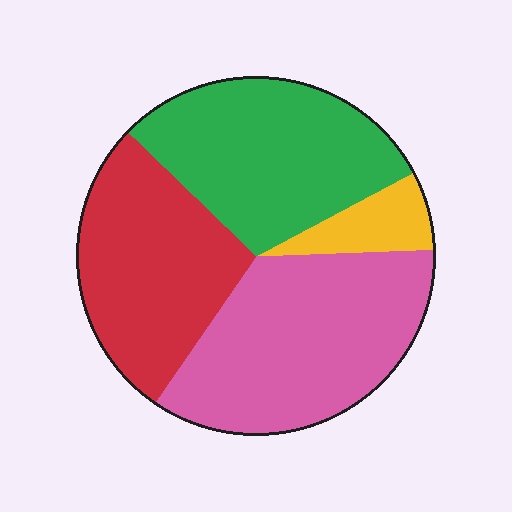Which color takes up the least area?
Yellow, at roughly 5%.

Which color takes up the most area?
Pink, at roughly 35%.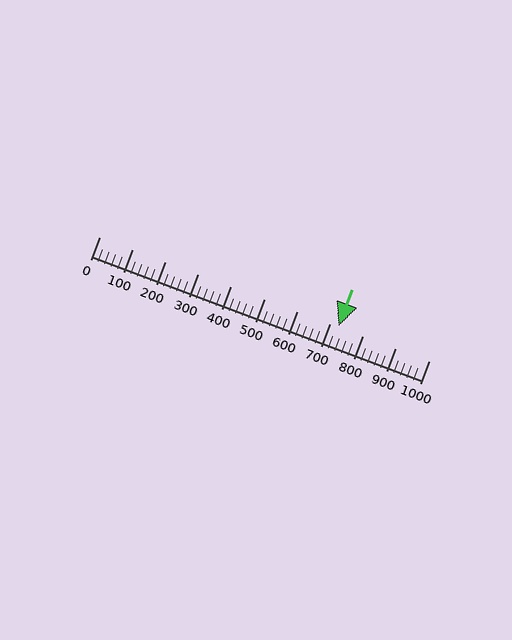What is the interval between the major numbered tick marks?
The major tick marks are spaced 100 units apart.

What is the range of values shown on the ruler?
The ruler shows values from 0 to 1000.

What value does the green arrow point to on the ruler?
The green arrow points to approximately 725.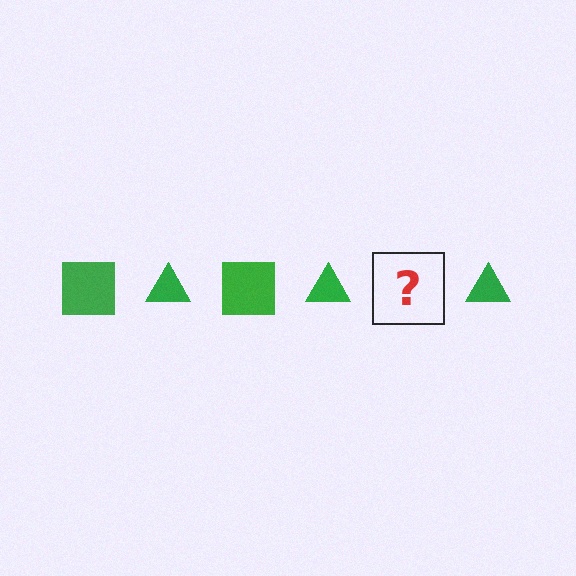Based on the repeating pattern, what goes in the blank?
The blank should be a green square.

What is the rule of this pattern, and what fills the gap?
The rule is that the pattern cycles through square, triangle shapes in green. The gap should be filled with a green square.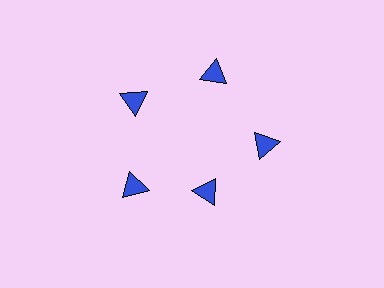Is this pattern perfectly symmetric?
No. The 5 blue triangles are arranged in a ring, but one element near the 5 o'clock position is pulled inward toward the center, breaking the 5-fold rotational symmetry.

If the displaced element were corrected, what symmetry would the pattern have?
It would have 5-fold rotational symmetry — the pattern would map onto itself every 72 degrees.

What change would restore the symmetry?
The symmetry would be restored by moving it outward, back onto the ring so that all 5 triangles sit at equal angles and equal distance from the center.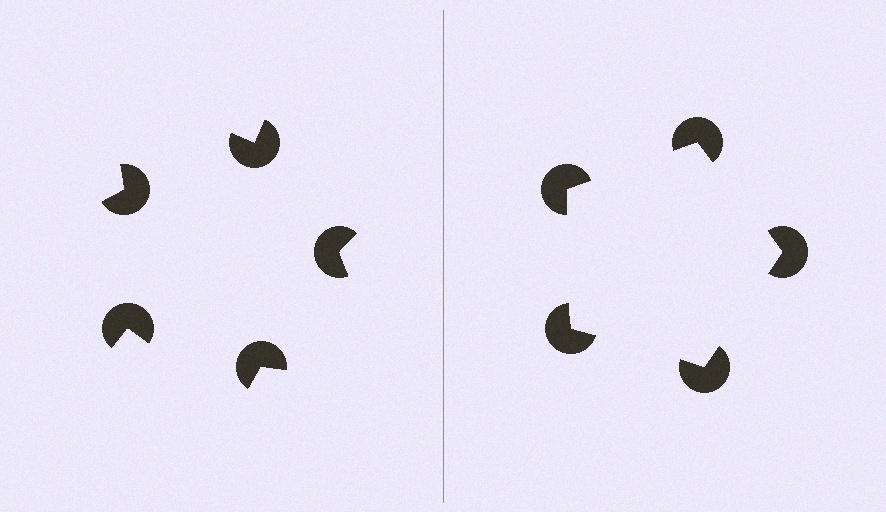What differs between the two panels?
The pac-man discs are positioned identically on both sides; only the wedge orientations differ. On the right they align to a pentagon; on the left they are misaligned.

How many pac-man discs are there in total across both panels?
10 — 5 on each side.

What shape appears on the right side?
An illusory pentagon.